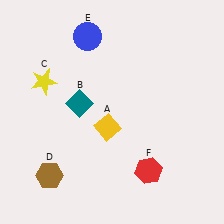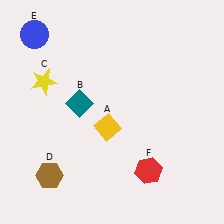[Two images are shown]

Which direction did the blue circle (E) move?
The blue circle (E) moved left.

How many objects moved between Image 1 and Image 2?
1 object moved between the two images.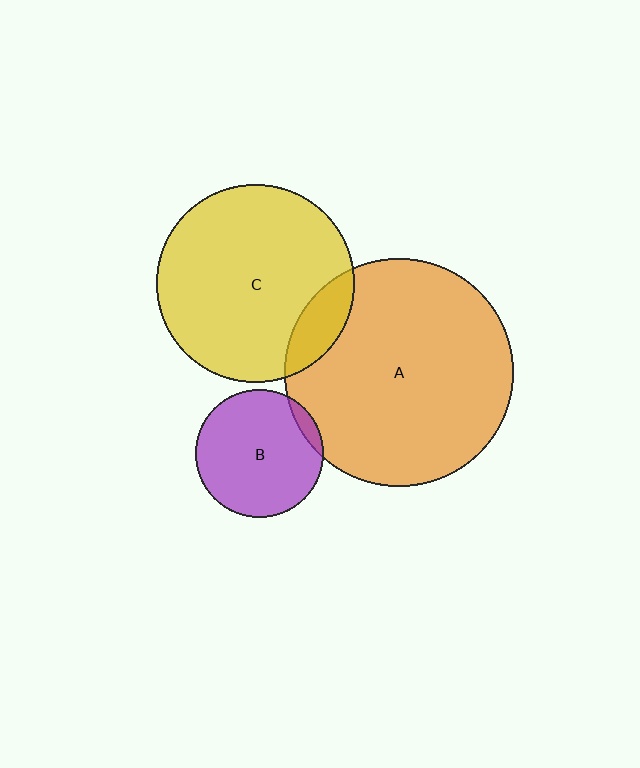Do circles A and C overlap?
Yes.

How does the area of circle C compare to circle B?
Approximately 2.4 times.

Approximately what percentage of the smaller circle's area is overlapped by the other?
Approximately 15%.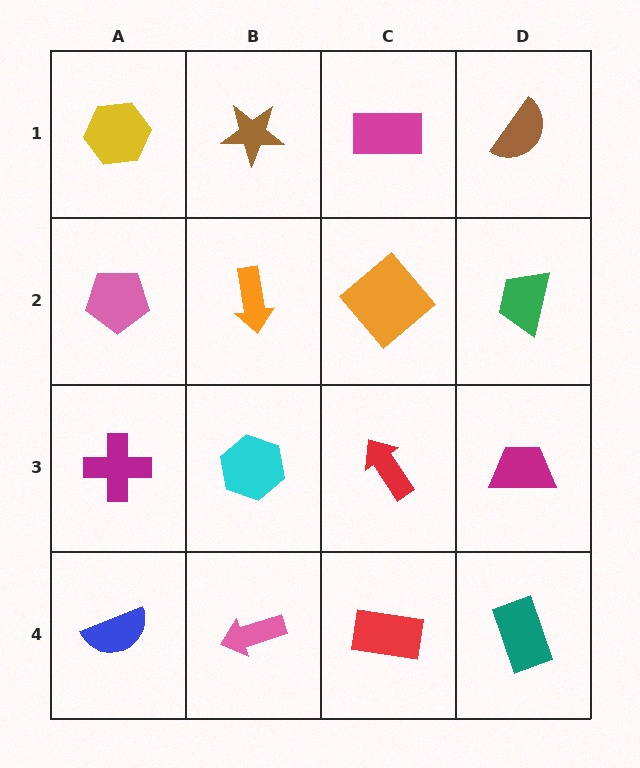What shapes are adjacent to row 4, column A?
A magenta cross (row 3, column A), a pink arrow (row 4, column B).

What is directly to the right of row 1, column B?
A magenta rectangle.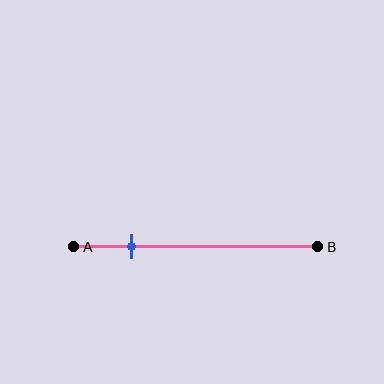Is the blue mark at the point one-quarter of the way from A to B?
Yes, the mark is approximately at the one-quarter point.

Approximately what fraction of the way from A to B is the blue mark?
The blue mark is approximately 25% of the way from A to B.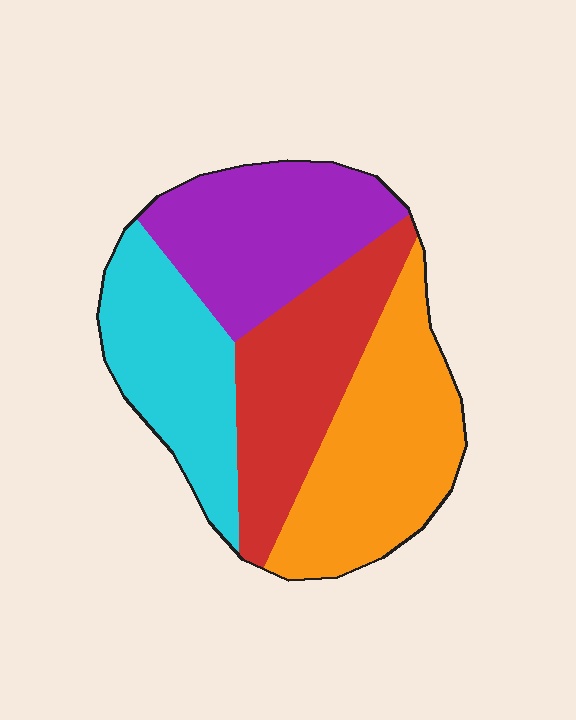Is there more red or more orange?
Orange.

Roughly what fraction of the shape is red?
Red covers around 25% of the shape.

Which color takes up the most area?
Orange, at roughly 30%.